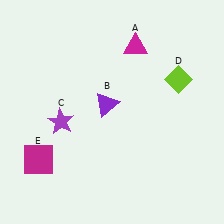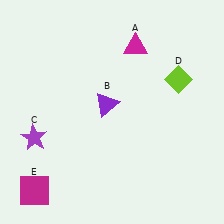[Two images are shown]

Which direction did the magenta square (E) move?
The magenta square (E) moved down.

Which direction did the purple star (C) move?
The purple star (C) moved left.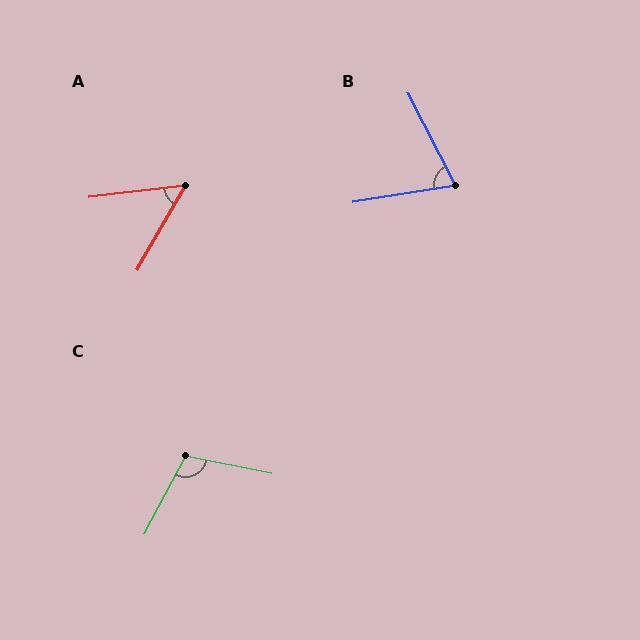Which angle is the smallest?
A, at approximately 53 degrees.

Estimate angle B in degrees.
Approximately 72 degrees.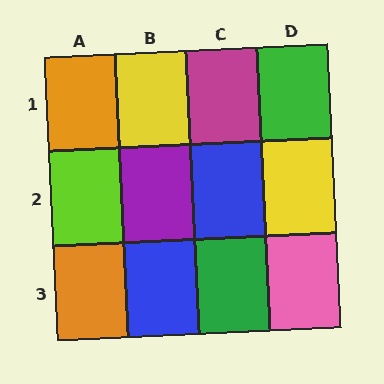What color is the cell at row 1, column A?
Orange.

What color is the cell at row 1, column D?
Green.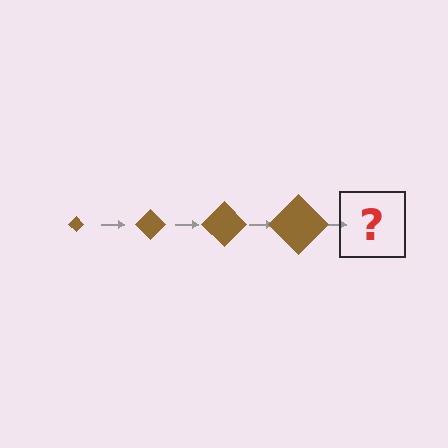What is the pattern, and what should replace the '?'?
The pattern is that the diamond gets progressively larger each step. The '?' should be a brown diamond, larger than the previous one.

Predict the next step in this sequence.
The next step is a brown diamond, larger than the previous one.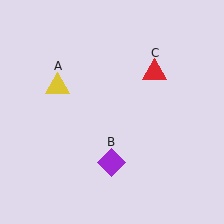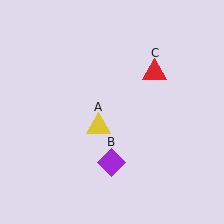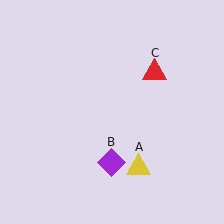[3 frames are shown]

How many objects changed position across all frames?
1 object changed position: yellow triangle (object A).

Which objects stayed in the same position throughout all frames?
Purple diamond (object B) and red triangle (object C) remained stationary.